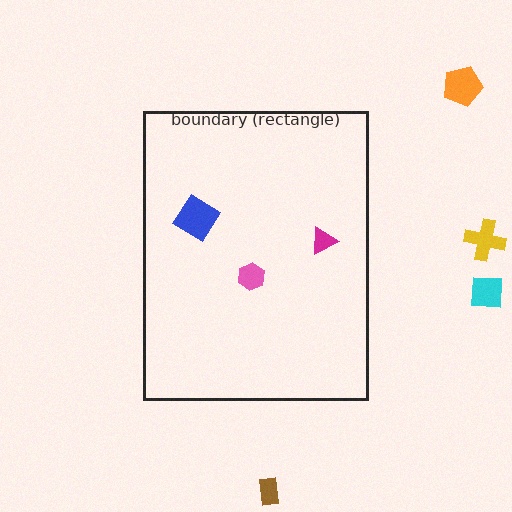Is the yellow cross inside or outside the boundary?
Outside.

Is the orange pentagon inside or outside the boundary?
Outside.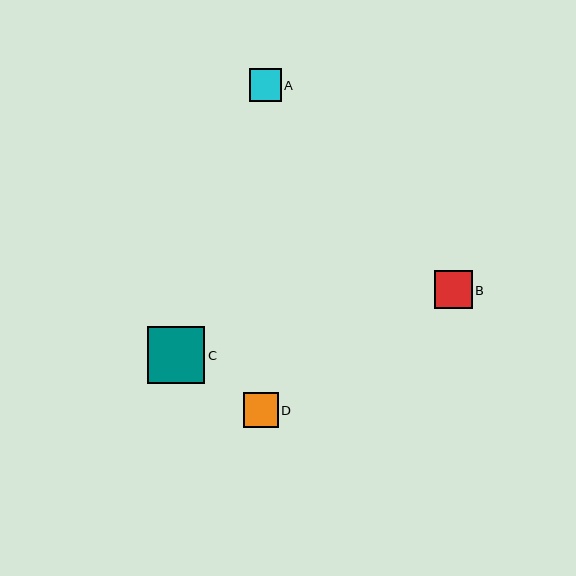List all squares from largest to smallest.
From largest to smallest: C, B, D, A.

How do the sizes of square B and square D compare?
Square B and square D are approximately the same size.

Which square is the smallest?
Square A is the smallest with a size of approximately 32 pixels.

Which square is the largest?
Square C is the largest with a size of approximately 57 pixels.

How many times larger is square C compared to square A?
Square C is approximately 1.8 times the size of square A.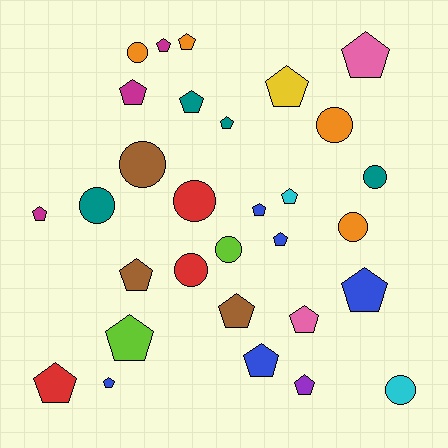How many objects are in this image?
There are 30 objects.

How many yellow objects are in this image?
There is 1 yellow object.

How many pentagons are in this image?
There are 20 pentagons.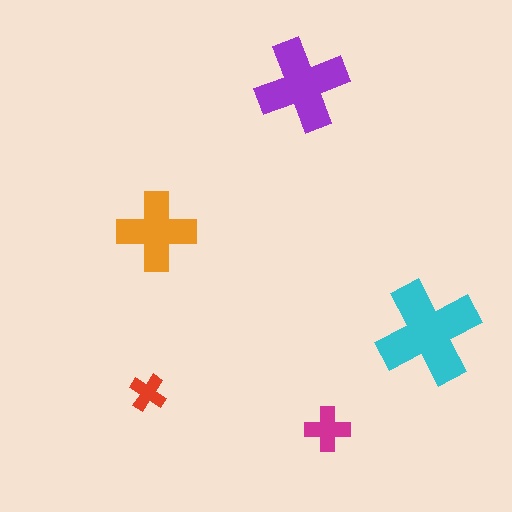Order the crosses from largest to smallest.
the cyan one, the purple one, the orange one, the magenta one, the red one.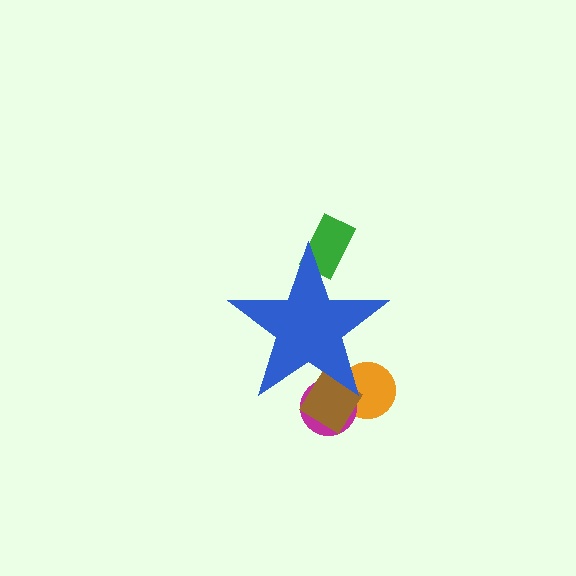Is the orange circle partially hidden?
Yes, the orange circle is partially hidden behind the blue star.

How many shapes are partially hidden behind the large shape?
5 shapes are partially hidden.